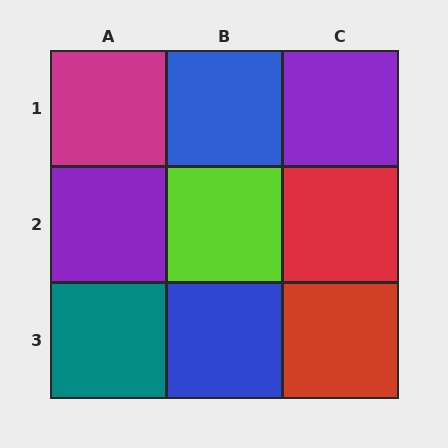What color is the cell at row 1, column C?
Purple.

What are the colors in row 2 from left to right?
Purple, lime, red.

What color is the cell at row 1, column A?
Magenta.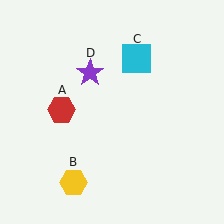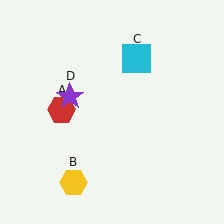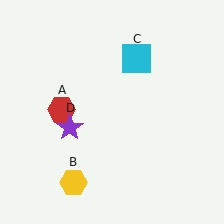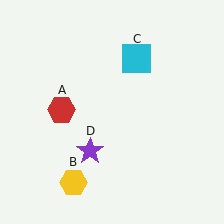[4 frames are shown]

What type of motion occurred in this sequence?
The purple star (object D) rotated counterclockwise around the center of the scene.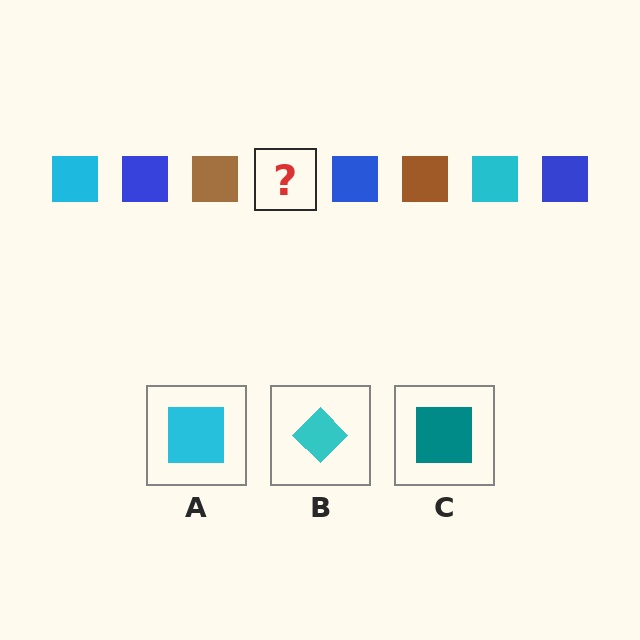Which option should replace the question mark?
Option A.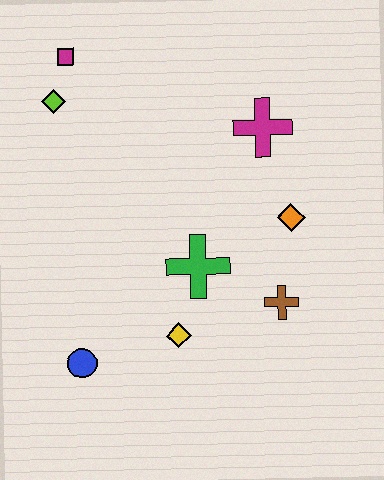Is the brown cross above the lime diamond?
No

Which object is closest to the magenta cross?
The orange diamond is closest to the magenta cross.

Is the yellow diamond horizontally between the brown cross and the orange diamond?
No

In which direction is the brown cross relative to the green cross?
The brown cross is to the right of the green cross.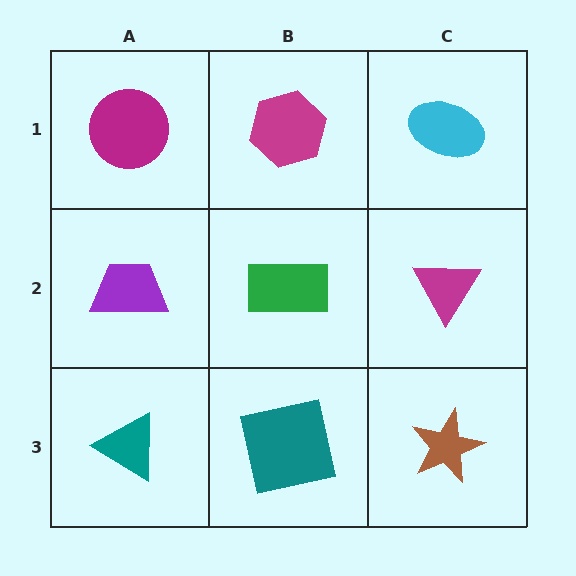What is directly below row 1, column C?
A magenta triangle.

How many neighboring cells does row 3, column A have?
2.